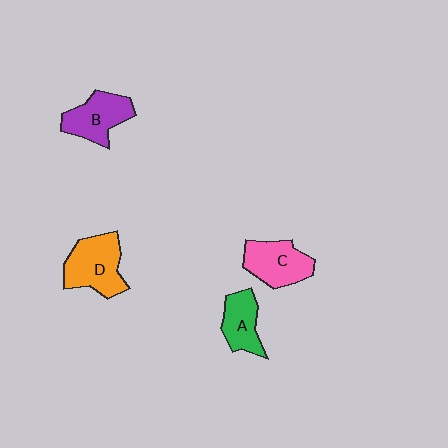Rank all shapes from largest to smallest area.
From largest to smallest: D (orange), C (pink), B (purple), A (green).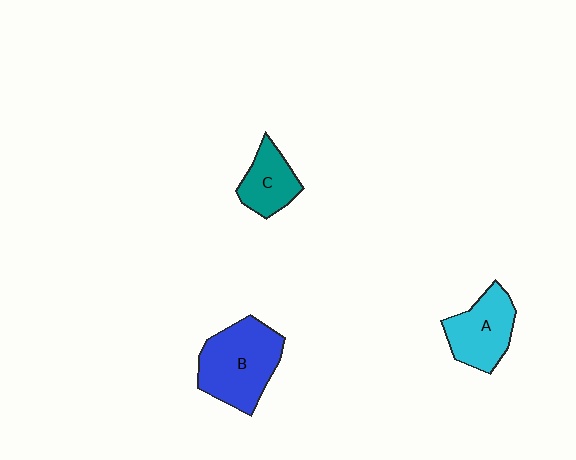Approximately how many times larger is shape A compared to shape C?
Approximately 1.3 times.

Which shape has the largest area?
Shape B (blue).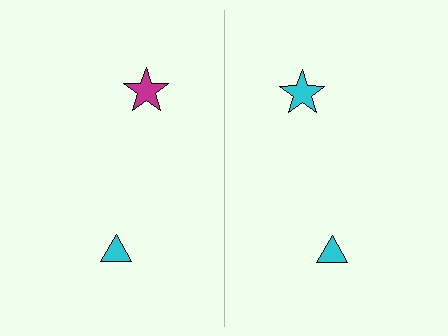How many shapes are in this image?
There are 4 shapes in this image.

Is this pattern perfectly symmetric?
No, the pattern is not perfectly symmetric. The cyan star on the right side breaks the symmetry — its mirror counterpart is magenta.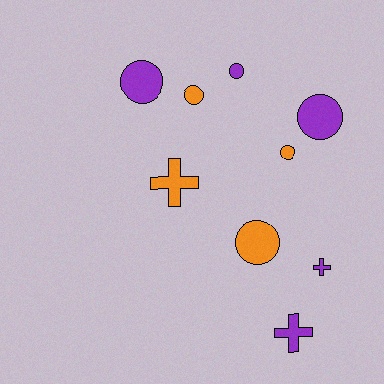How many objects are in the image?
There are 9 objects.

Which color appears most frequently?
Purple, with 5 objects.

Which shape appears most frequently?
Circle, with 6 objects.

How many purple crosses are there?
There are 2 purple crosses.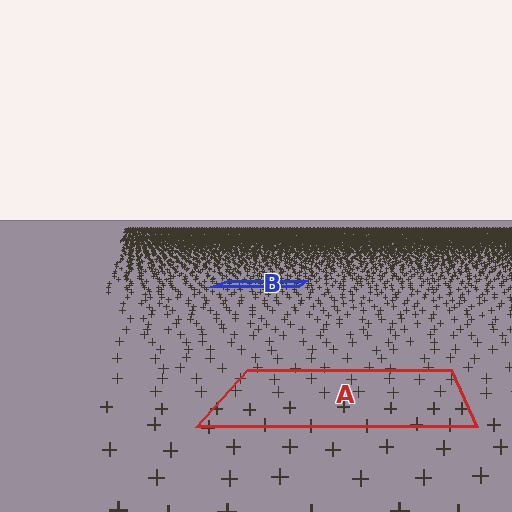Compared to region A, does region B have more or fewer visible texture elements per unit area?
Region B has more texture elements per unit area — they are packed more densely because it is farther away.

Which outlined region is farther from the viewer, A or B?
Region B is farther from the viewer — the texture elements inside it appear smaller and more densely packed.